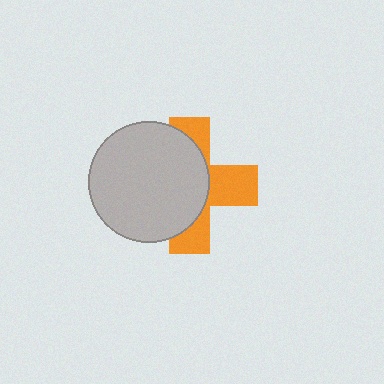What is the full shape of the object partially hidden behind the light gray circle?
The partially hidden object is an orange cross.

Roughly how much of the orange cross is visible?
A small part of it is visible (roughly 43%).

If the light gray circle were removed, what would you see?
You would see the complete orange cross.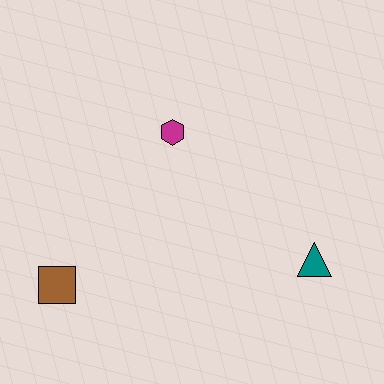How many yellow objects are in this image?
There are no yellow objects.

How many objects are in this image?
There are 3 objects.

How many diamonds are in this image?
There are no diamonds.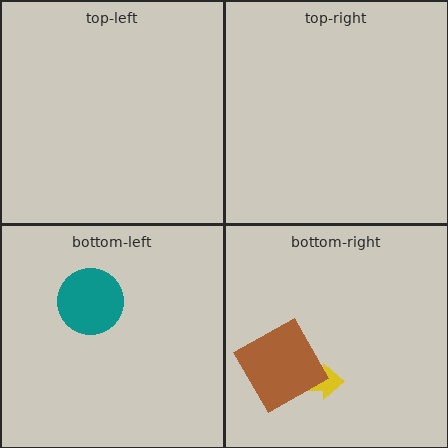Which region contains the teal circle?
The bottom-left region.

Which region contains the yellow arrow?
The bottom-right region.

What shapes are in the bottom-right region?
The yellow arrow, the brown square.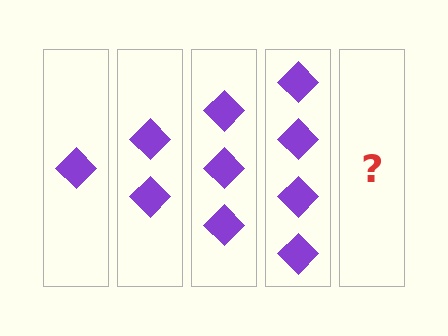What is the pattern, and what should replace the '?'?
The pattern is that each step adds one more diamond. The '?' should be 5 diamonds.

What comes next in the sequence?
The next element should be 5 diamonds.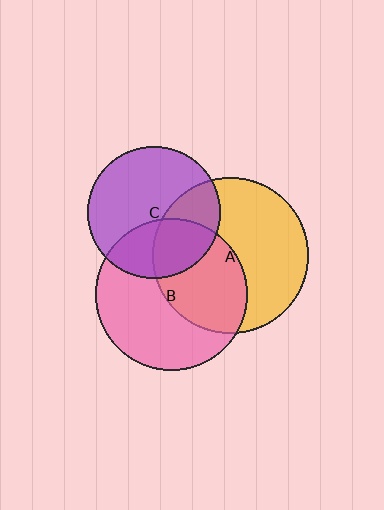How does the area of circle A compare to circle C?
Approximately 1.4 times.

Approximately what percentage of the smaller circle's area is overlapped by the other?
Approximately 35%.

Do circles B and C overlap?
Yes.